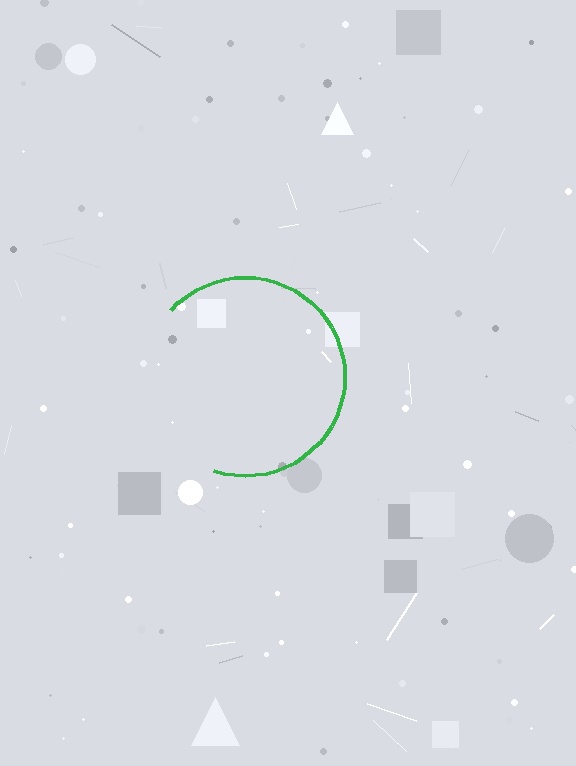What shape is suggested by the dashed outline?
The dashed outline suggests a circle.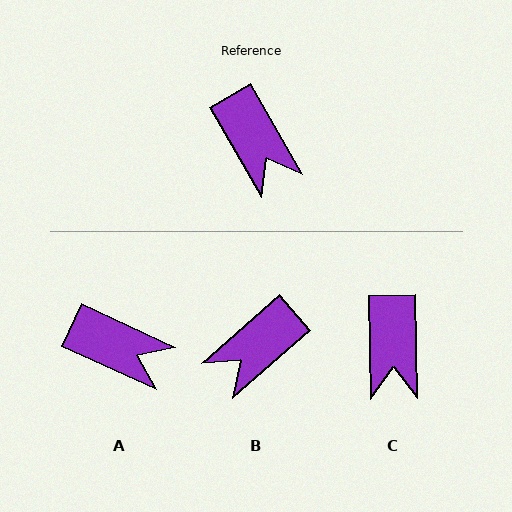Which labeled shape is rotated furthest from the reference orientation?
B, about 79 degrees away.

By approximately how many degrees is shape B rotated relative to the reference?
Approximately 79 degrees clockwise.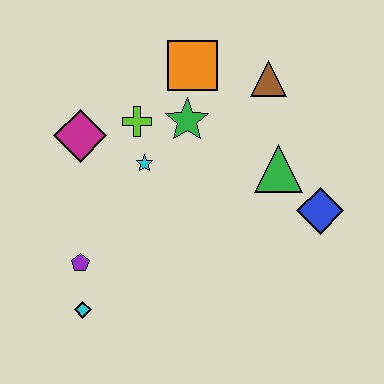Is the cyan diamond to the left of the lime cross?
Yes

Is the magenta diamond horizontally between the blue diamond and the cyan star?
No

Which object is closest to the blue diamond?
The green triangle is closest to the blue diamond.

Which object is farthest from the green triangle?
The cyan diamond is farthest from the green triangle.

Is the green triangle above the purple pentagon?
Yes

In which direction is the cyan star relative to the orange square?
The cyan star is below the orange square.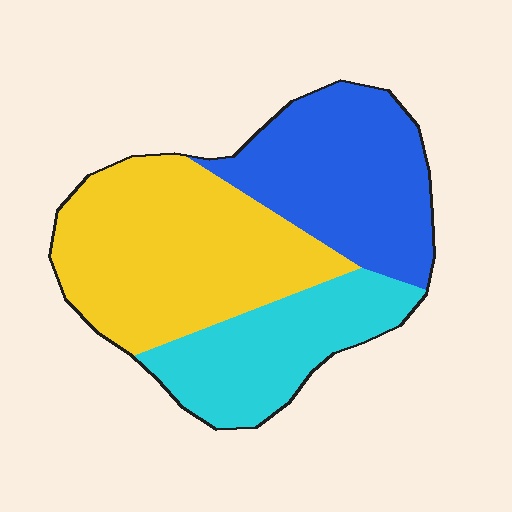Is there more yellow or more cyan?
Yellow.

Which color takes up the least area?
Cyan, at roughly 25%.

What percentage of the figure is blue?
Blue takes up about one third (1/3) of the figure.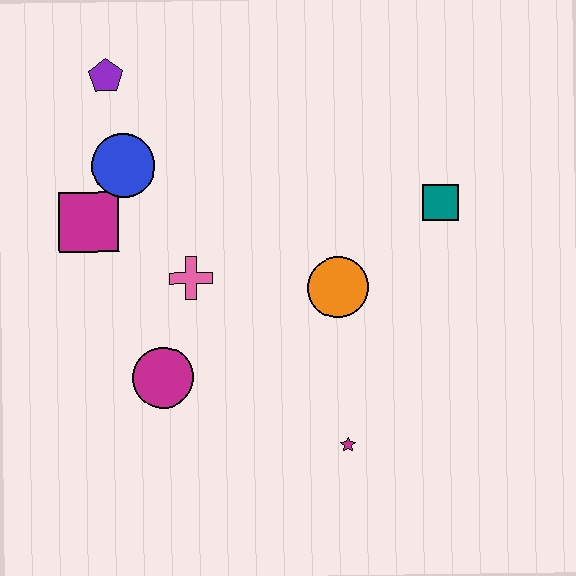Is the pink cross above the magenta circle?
Yes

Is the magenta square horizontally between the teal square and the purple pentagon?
No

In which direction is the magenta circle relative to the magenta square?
The magenta circle is below the magenta square.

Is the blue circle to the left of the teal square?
Yes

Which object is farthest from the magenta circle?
The teal square is farthest from the magenta circle.